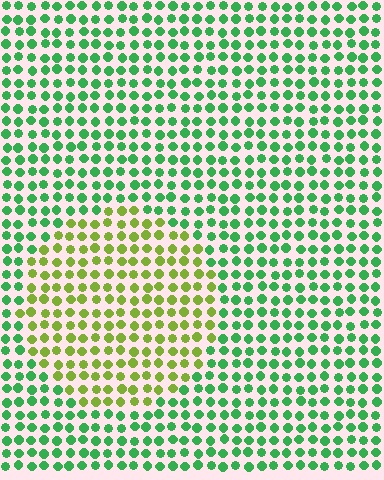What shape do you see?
I see a circle.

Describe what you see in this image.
The image is filled with small green elements in a uniform arrangement. A circle-shaped region is visible where the elements are tinted to a slightly different hue, forming a subtle color boundary.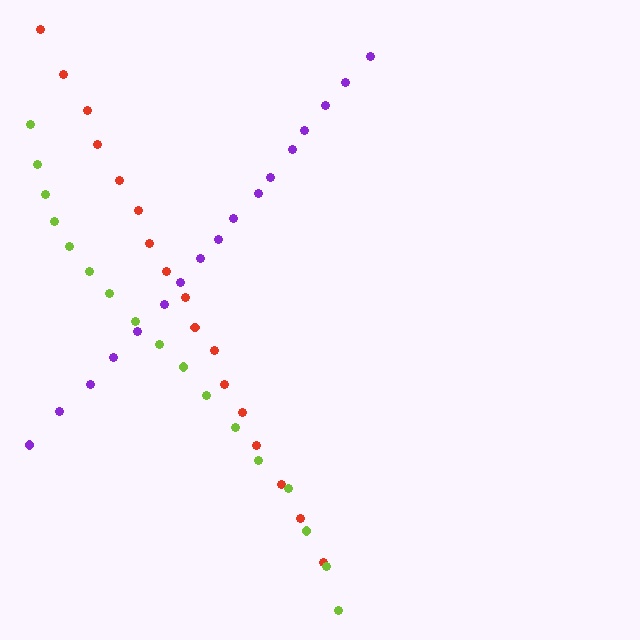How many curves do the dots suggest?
There are 3 distinct paths.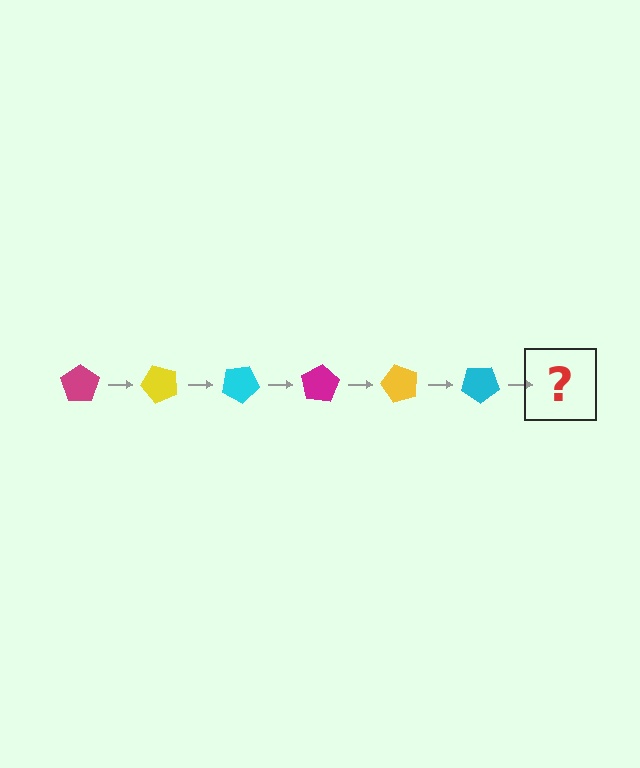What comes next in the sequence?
The next element should be a magenta pentagon, rotated 300 degrees from the start.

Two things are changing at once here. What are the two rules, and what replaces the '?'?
The two rules are that it rotates 50 degrees each step and the color cycles through magenta, yellow, and cyan. The '?' should be a magenta pentagon, rotated 300 degrees from the start.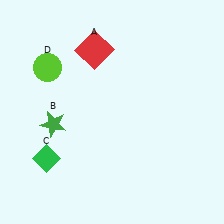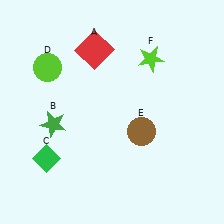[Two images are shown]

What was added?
A brown circle (E), a lime star (F) were added in Image 2.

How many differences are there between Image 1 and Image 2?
There are 2 differences between the two images.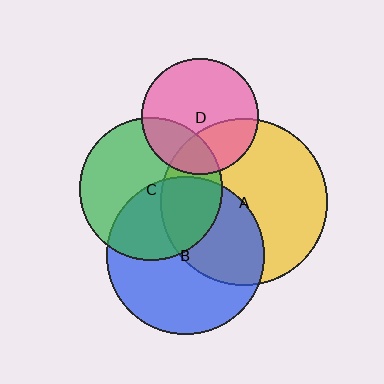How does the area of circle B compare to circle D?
Approximately 1.8 times.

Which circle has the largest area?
Circle A (yellow).